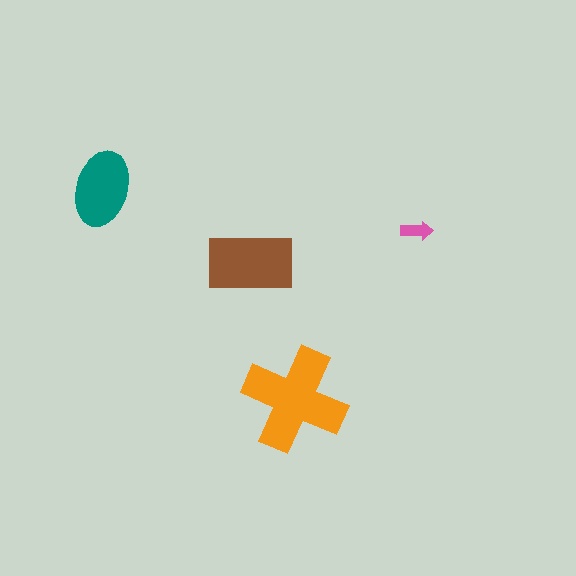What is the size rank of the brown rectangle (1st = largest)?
2nd.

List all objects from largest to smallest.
The orange cross, the brown rectangle, the teal ellipse, the pink arrow.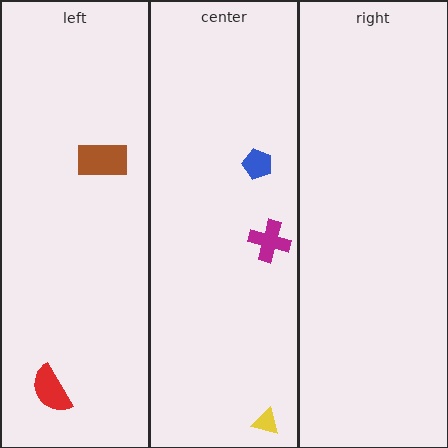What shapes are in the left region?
The brown rectangle, the red semicircle.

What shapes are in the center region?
The magenta cross, the yellow triangle, the blue pentagon.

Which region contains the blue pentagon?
The center region.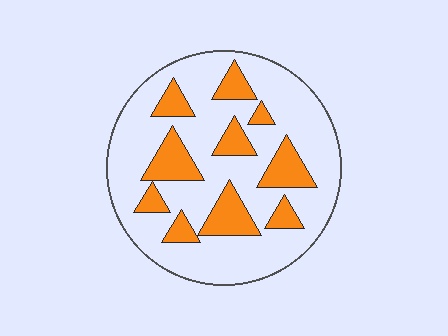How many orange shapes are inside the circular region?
10.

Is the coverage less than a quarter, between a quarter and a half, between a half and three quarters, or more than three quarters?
Less than a quarter.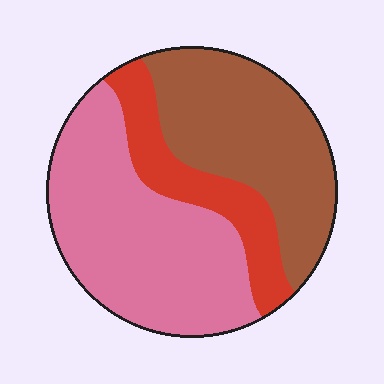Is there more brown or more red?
Brown.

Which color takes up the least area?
Red, at roughly 20%.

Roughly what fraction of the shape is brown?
Brown covers roughly 35% of the shape.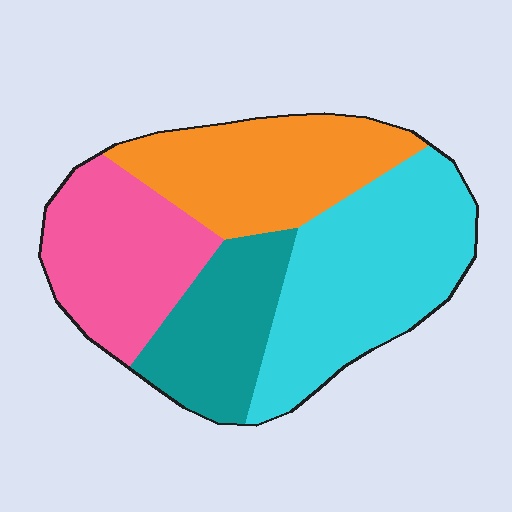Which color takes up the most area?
Cyan, at roughly 35%.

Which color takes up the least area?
Teal, at roughly 20%.